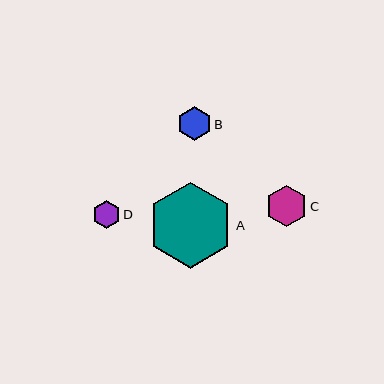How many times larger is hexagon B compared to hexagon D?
Hexagon B is approximately 1.2 times the size of hexagon D.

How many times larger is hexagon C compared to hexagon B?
Hexagon C is approximately 1.2 times the size of hexagon B.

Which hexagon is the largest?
Hexagon A is the largest with a size of approximately 86 pixels.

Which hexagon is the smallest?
Hexagon D is the smallest with a size of approximately 28 pixels.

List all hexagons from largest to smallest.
From largest to smallest: A, C, B, D.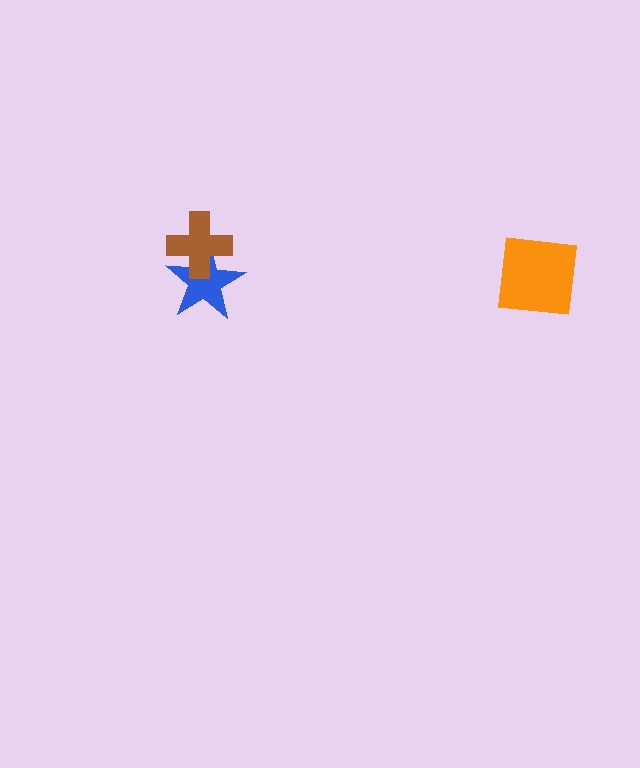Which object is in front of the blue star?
The brown cross is in front of the blue star.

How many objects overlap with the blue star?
1 object overlaps with the blue star.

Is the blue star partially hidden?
Yes, it is partially covered by another shape.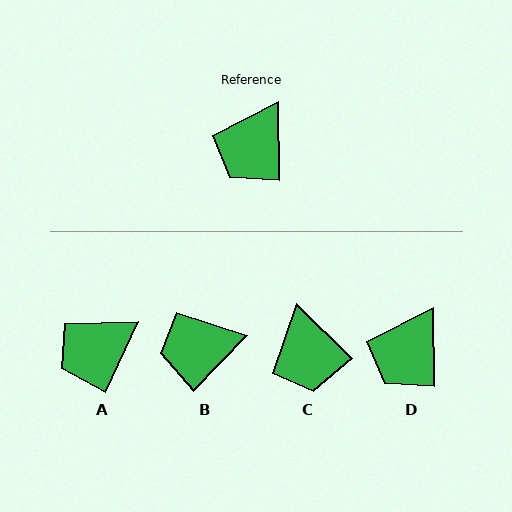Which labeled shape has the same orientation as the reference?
D.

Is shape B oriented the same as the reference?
No, it is off by about 45 degrees.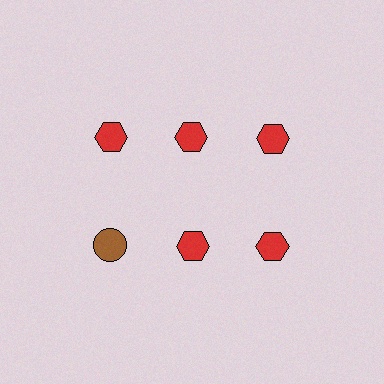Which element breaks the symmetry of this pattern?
The brown circle in the second row, leftmost column breaks the symmetry. All other shapes are red hexagons.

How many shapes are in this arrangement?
There are 6 shapes arranged in a grid pattern.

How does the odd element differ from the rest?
It differs in both color (brown instead of red) and shape (circle instead of hexagon).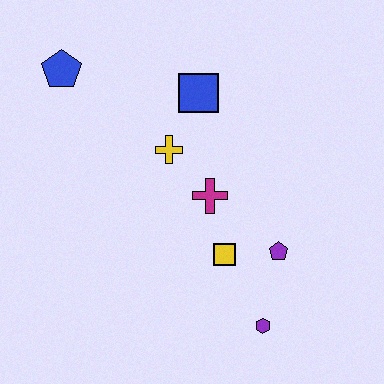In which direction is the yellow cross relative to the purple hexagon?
The yellow cross is above the purple hexagon.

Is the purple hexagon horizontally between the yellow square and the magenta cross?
No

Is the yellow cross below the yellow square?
No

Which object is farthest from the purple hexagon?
The blue pentagon is farthest from the purple hexagon.